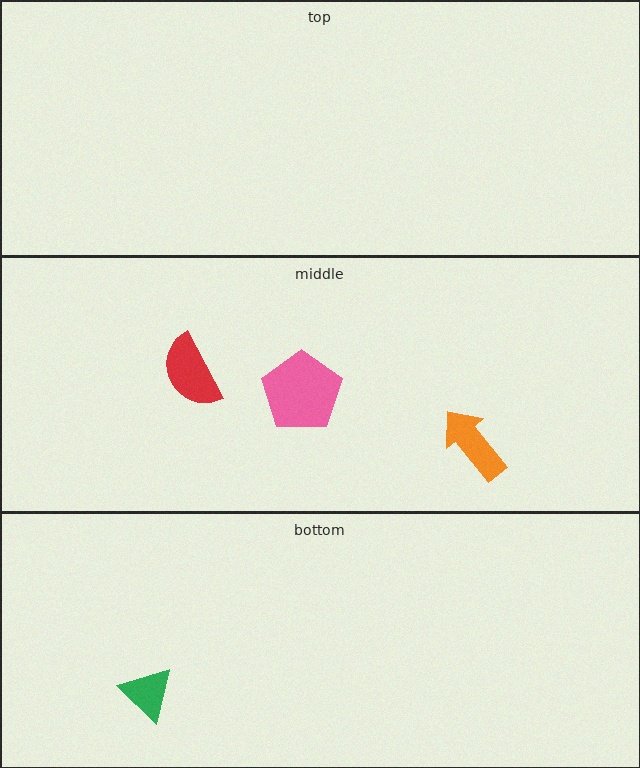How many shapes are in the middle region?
3.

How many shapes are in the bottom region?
1.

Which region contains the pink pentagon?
The middle region.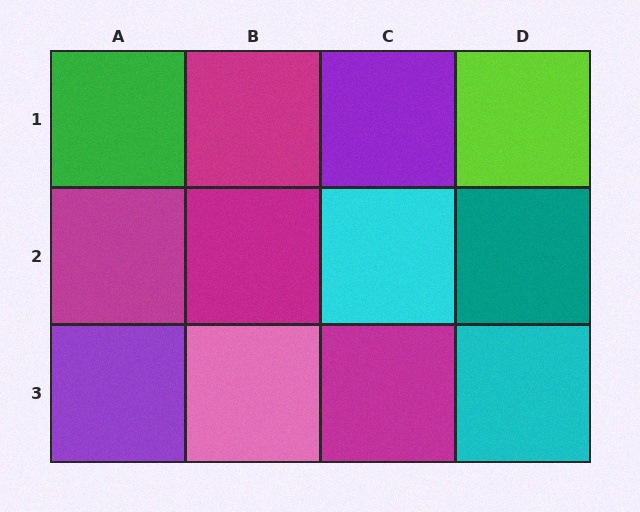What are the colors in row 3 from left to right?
Purple, pink, magenta, cyan.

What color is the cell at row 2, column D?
Teal.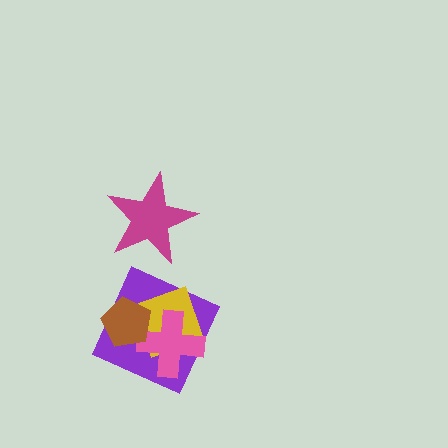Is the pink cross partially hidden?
Yes, it is partially covered by another shape.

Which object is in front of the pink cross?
The brown pentagon is in front of the pink cross.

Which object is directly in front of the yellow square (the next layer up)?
The pink cross is directly in front of the yellow square.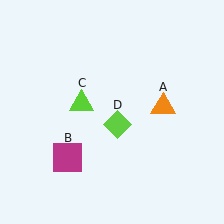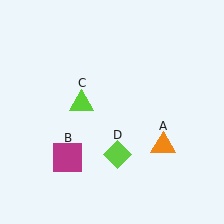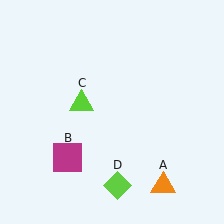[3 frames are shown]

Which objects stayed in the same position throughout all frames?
Magenta square (object B) and lime triangle (object C) remained stationary.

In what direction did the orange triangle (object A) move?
The orange triangle (object A) moved down.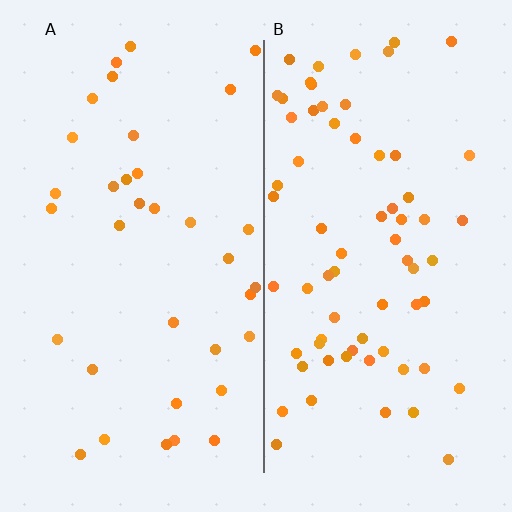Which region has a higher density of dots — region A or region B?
B (the right).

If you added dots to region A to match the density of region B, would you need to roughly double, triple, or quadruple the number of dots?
Approximately double.